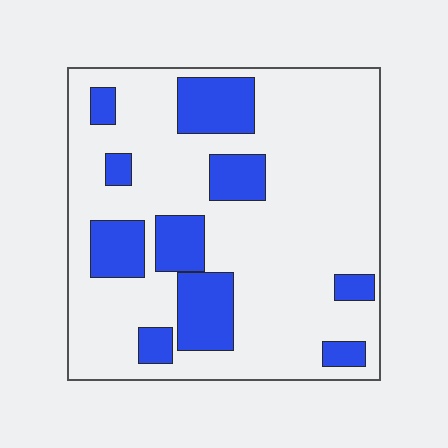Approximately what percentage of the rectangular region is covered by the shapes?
Approximately 25%.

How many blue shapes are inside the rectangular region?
10.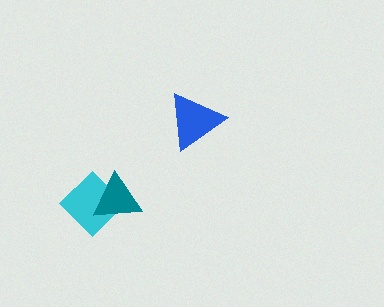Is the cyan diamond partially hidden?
Yes, it is partially covered by another shape.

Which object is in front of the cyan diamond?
The teal triangle is in front of the cyan diamond.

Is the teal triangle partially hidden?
No, no other shape covers it.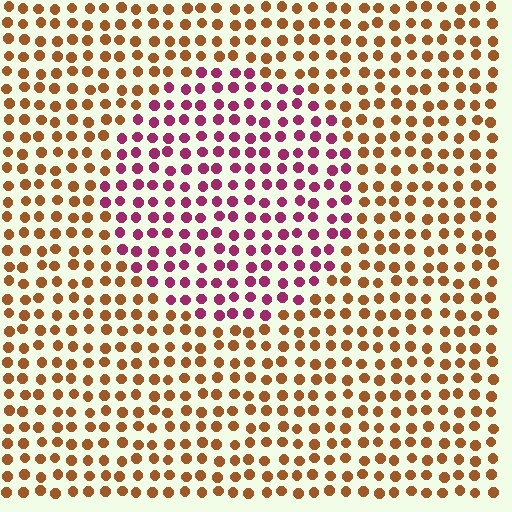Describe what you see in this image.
The image is filled with small brown elements in a uniform arrangement. A circle-shaped region is visible where the elements are tinted to a slightly different hue, forming a subtle color boundary.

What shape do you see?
I see a circle.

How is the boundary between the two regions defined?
The boundary is defined purely by a slight shift in hue (about 58 degrees). Spacing, size, and orientation are identical on both sides.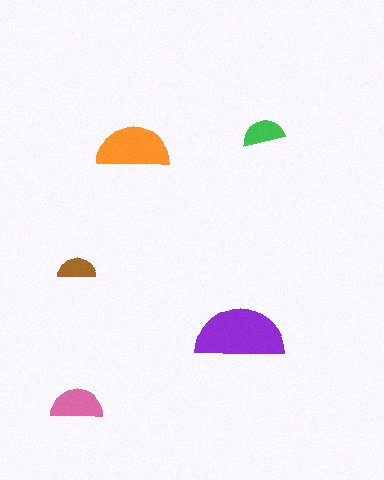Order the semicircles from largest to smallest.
the purple one, the orange one, the pink one, the green one, the brown one.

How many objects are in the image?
There are 5 objects in the image.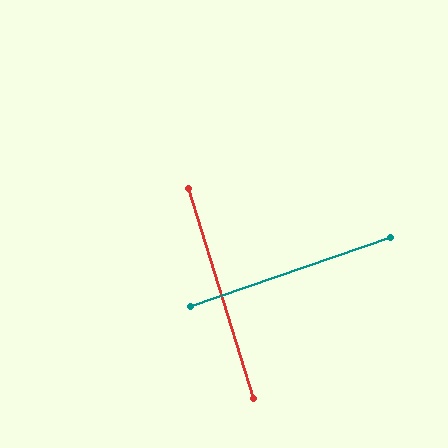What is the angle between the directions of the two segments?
Approximately 88 degrees.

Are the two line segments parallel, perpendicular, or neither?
Perpendicular — they meet at approximately 88°.